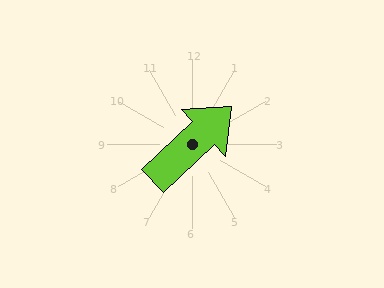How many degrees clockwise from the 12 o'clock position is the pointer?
Approximately 47 degrees.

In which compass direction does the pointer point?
Northeast.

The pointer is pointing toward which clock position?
Roughly 2 o'clock.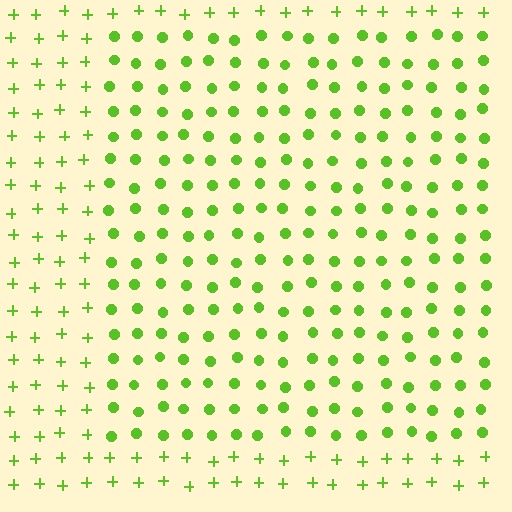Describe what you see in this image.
The image is filled with small lime elements arranged in a uniform grid. A rectangle-shaped region contains circles, while the surrounding area contains plus signs. The boundary is defined purely by the change in element shape.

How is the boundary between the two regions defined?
The boundary is defined by a change in element shape: circles inside vs. plus signs outside. All elements share the same color and spacing.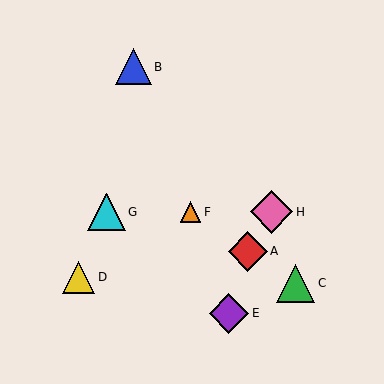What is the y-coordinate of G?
Object G is at y≈212.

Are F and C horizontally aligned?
No, F is at y≈212 and C is at y≈283.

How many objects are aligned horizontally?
3 objects (F, G, H) are aligned horizontally.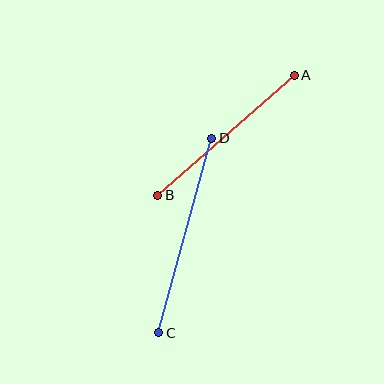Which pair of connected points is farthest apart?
Points C and D are farthest apart.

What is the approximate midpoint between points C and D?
The midpoint is at approximately (185, 235) pixels.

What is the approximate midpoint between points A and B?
The midpoint is at approximately (226, 135) pixels.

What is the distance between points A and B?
The distance is approximately 182 pixels.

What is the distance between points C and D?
The distance is approximately 201 pixels.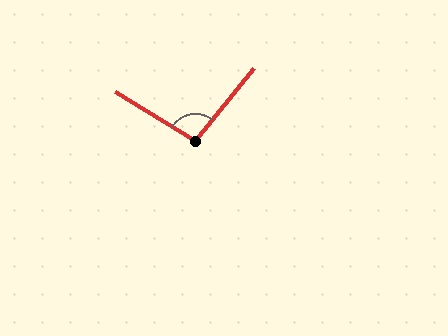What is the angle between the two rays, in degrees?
Approximately 97 degrees.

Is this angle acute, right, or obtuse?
It is obtuse.